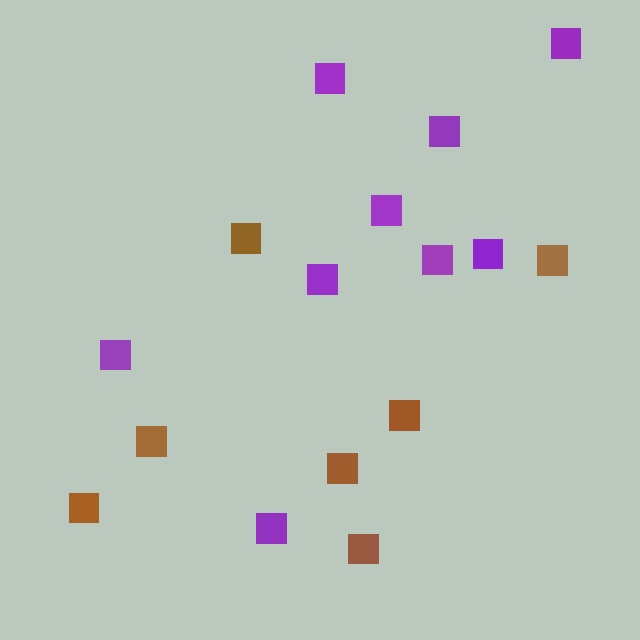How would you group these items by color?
There are 2 groups: one group of purple squares (9) and one group of brown squares (7).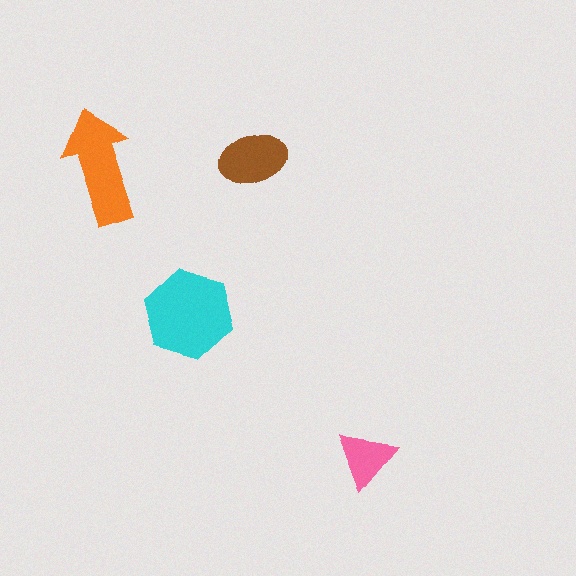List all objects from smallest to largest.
The pink triangle, the brown ellipse, the orange arrow, the cyan hexagon.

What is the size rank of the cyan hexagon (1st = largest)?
1st.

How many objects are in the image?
There are 4 objects in the image.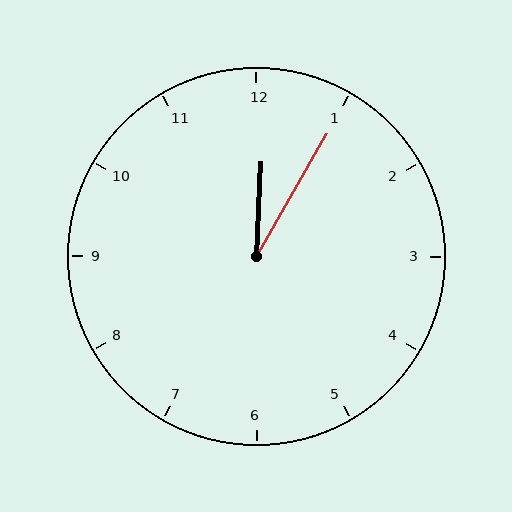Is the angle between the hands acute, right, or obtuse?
It is acute.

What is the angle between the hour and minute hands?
Approximately 28 degrees.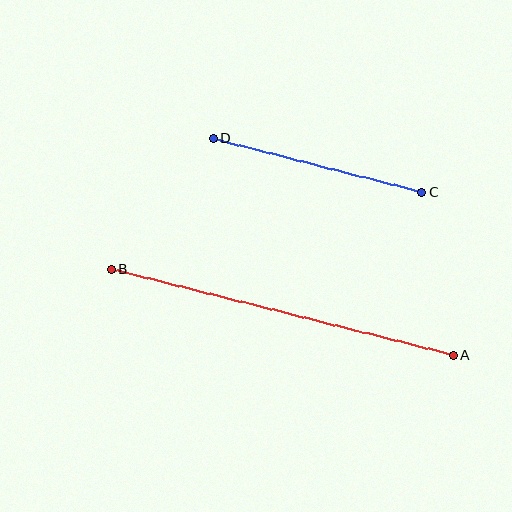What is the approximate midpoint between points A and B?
The midpoint is at approximately (283, 313) pixels.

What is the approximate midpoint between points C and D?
The midpoint is at approximately (318, 166) pixels.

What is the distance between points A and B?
The distance is approximately 353 pixels.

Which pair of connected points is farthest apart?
Points A and B are farthest apart.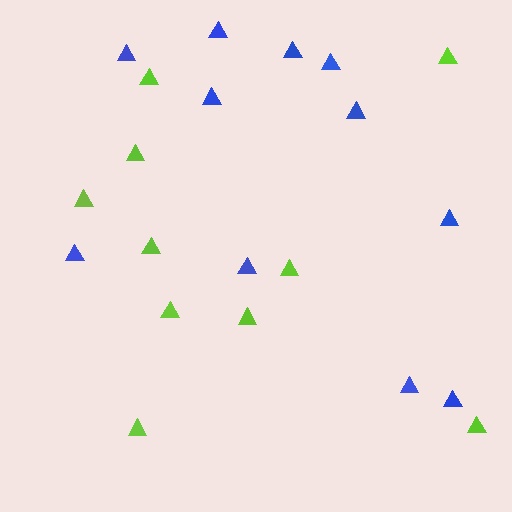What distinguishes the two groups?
There are 2 groups: one group of blue triangles (11) and one group of lime triangles (10).